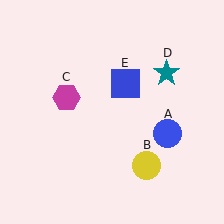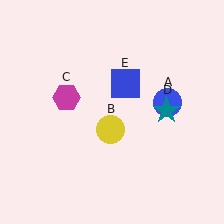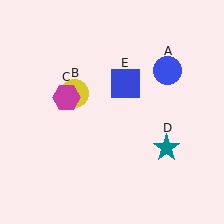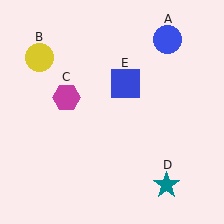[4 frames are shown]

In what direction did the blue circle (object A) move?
The blue circle (object A) moved up.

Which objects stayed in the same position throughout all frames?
Magenta hexagon (object C) and blue square (object E) remained stationary.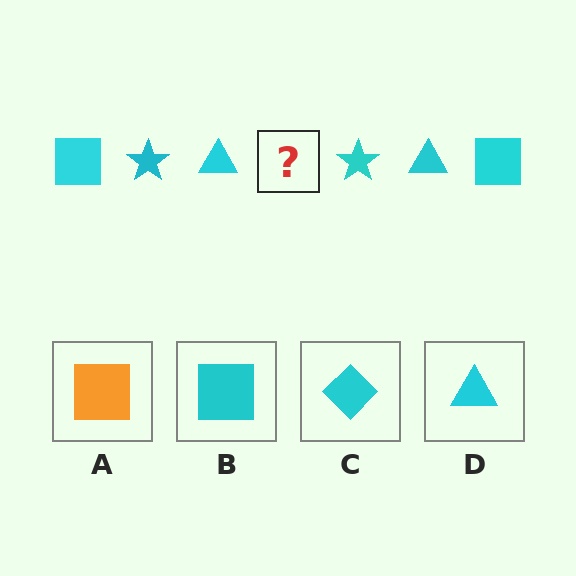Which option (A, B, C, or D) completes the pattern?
B.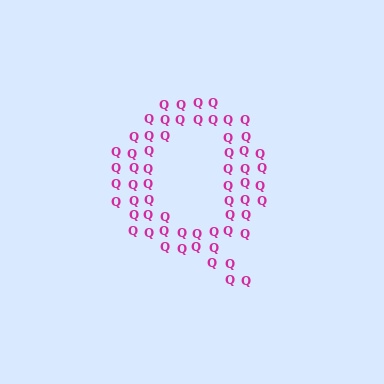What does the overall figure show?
The overall figure shows the letter Q.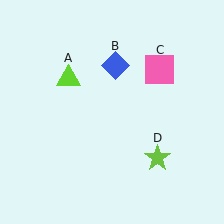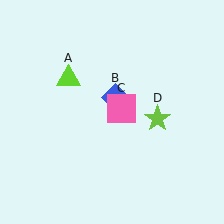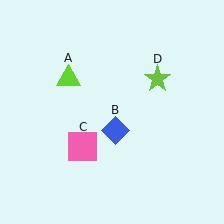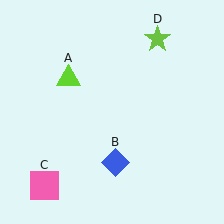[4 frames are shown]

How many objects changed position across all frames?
3 objects changed position: blue diamond (object B), pink square (object C), lime star (object D).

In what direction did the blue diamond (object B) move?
The blue diamond (object B) moved down.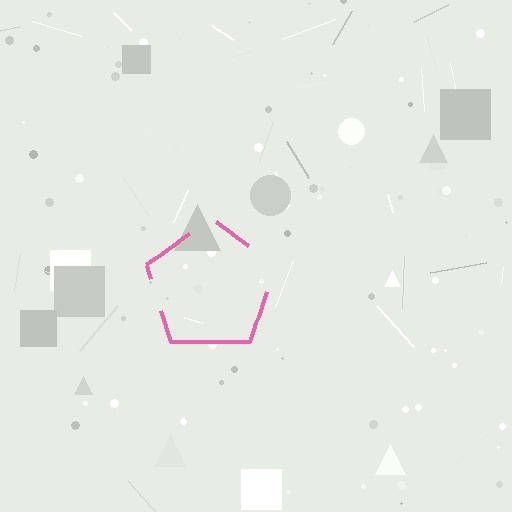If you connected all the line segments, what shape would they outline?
They would outline a pentagon.